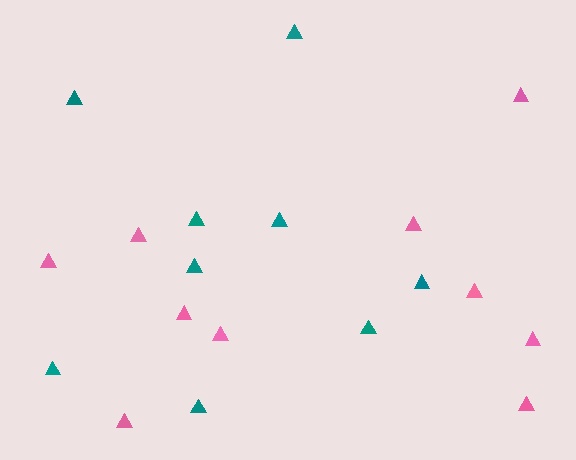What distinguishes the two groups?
There are 2 groups: one group of teal triangles (9) and one group of pink triangles (10).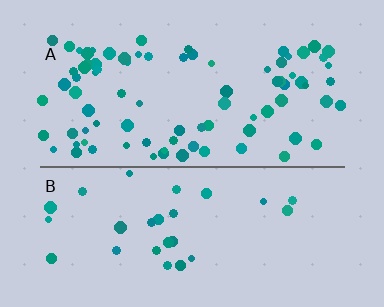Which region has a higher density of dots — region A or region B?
A (the top).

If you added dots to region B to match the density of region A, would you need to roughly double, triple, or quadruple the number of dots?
Approximately triple.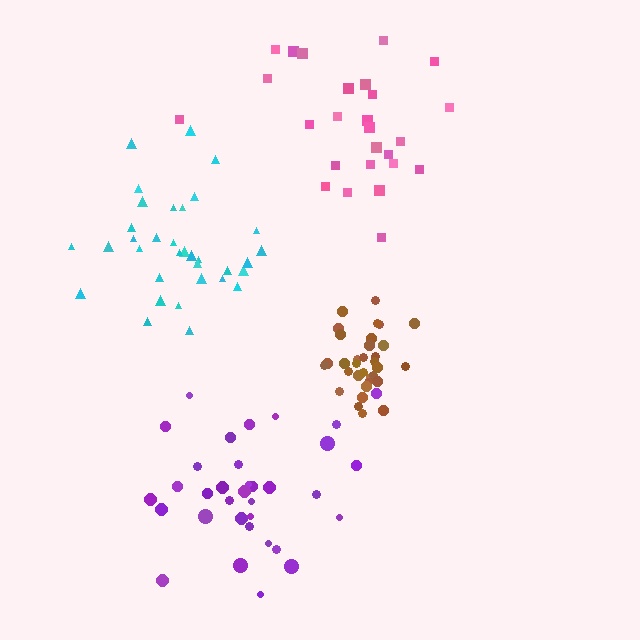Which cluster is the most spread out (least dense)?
Pink.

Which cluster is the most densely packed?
Brown.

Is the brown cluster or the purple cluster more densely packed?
Brown.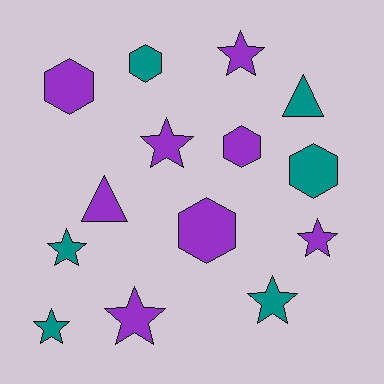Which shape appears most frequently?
Star, with 7 objects.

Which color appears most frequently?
Purple, with 8 objects.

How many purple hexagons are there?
There are 3 purple hexagons.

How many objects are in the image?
There are 14 objects.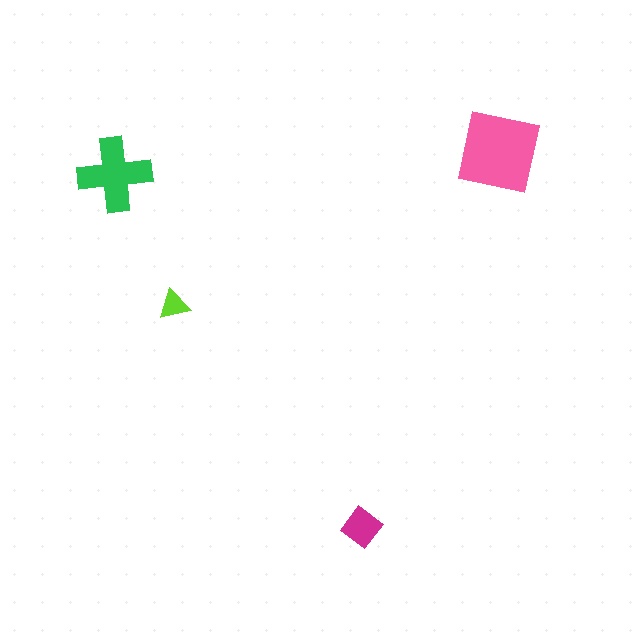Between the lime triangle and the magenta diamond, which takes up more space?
The magenta diamond.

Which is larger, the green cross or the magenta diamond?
The green cross.